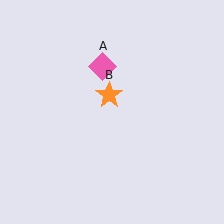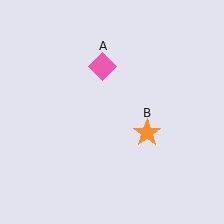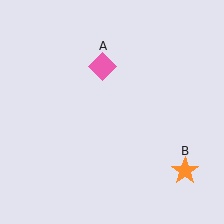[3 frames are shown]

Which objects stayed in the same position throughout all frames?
Pink diamond (object A) remained stationary.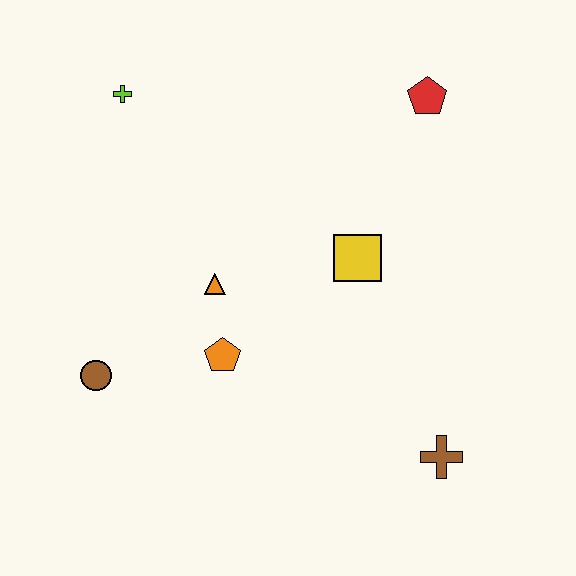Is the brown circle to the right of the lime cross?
No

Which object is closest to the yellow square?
The orange triangle is closest to the yellow square.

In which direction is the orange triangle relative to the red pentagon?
The orange triangle is to the left of the red pentagon.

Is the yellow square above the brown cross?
Yes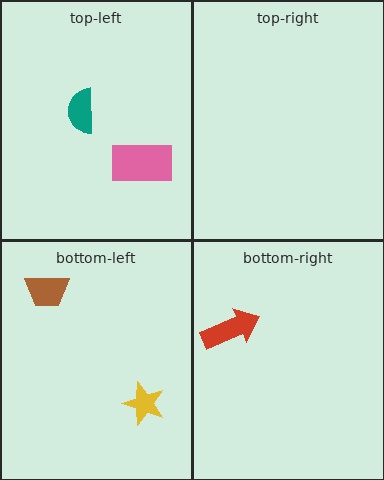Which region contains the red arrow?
The bottom-right region.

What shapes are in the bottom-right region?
The red arrow.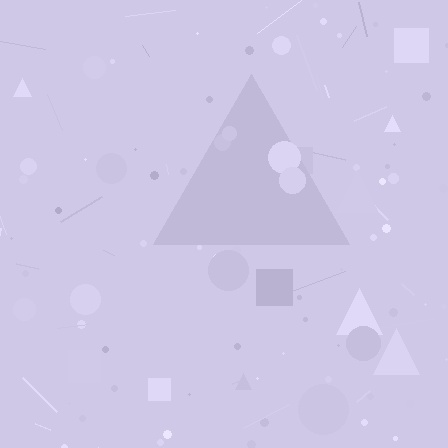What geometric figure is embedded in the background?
A triangle is embedded in the background.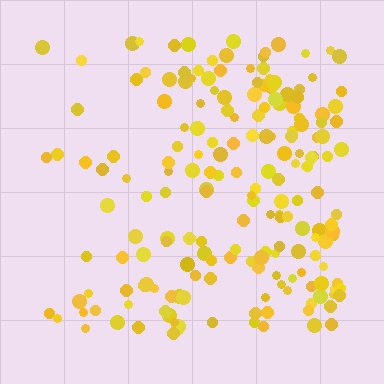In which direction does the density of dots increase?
From left to right, with the right side densest.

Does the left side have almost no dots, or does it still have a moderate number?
Still a moderate number, just noticeably fewer than the right.